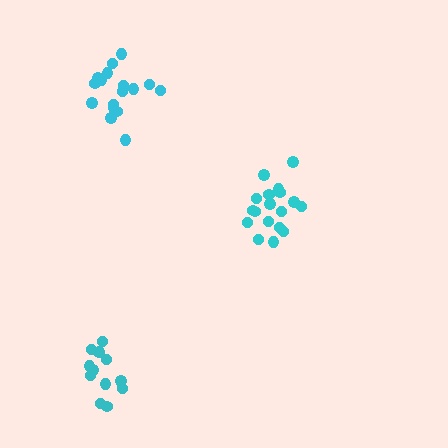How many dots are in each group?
Group 1: 18 dots, Group 2: 12 dots, Group 3: 17 dots (47 total).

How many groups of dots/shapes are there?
There are 3 groups.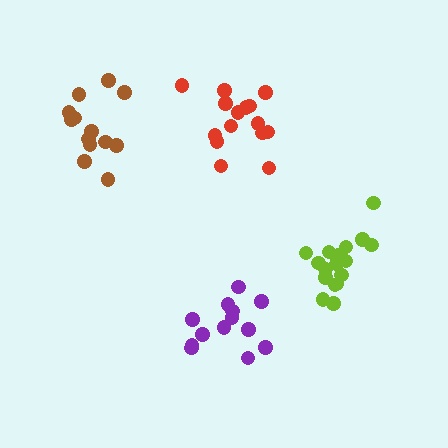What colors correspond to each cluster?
The clusters are colored: lime, purple, red, brown.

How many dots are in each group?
Group 1: 18 dots, Group 2: 13 dots, Group 3: 15 dots, Group 4: 13 dots (59 total).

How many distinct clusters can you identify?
There are 4 distinct clusters.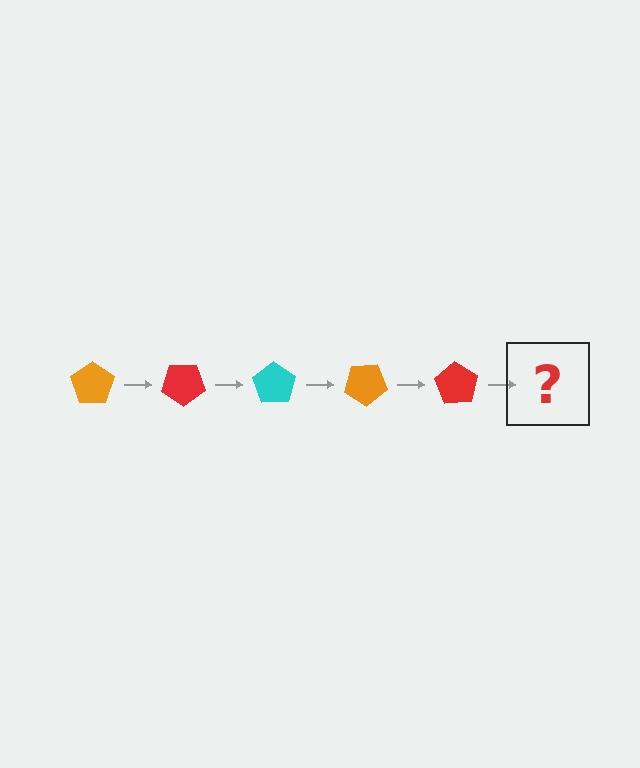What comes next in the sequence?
The next element should be a cyan pentagon, rotated 175 degrees from the start.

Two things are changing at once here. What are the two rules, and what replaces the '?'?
The two rules are that it rotates 35 degrees each step and the color cycles through orange, red, and cyan. The '?' should be a cyan pentagon, rotated 175 degrees from the start.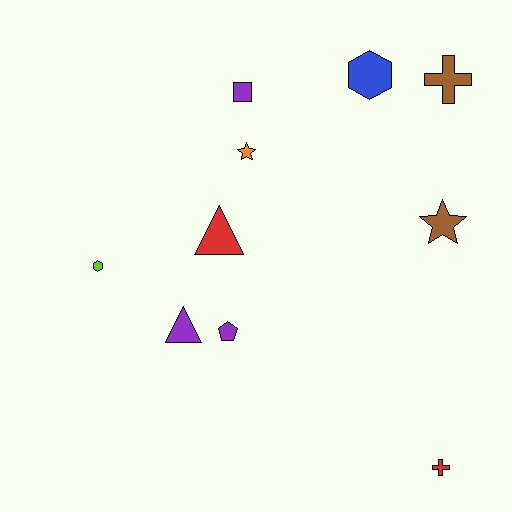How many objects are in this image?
There are 10 objects.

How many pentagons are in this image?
There is 1 pentagon.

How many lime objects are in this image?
There is 1 lime object.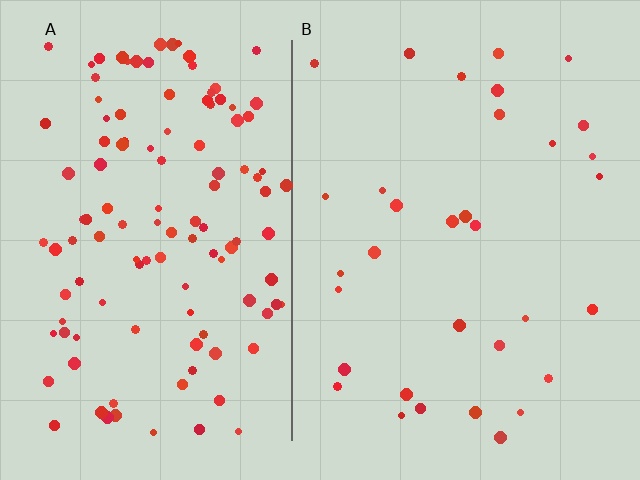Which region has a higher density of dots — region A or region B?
A (the left).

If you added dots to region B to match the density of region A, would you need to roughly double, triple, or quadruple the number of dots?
Approximately quadruple.